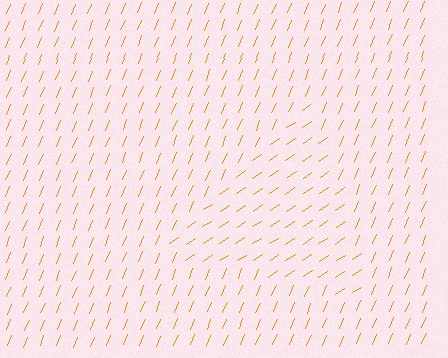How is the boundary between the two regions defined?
The boundary is defined purely by a change in line orientation (approximately 34 degrees difference). All lines are the same color and thickness.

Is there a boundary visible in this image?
Yes, there is a texture boundary formed by a change in line orientation.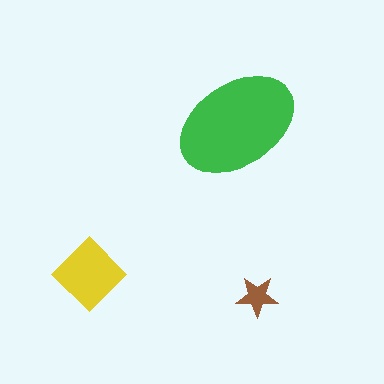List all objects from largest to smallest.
The green ellipse, the yellow diamond, the brown star.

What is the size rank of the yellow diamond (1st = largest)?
2nd.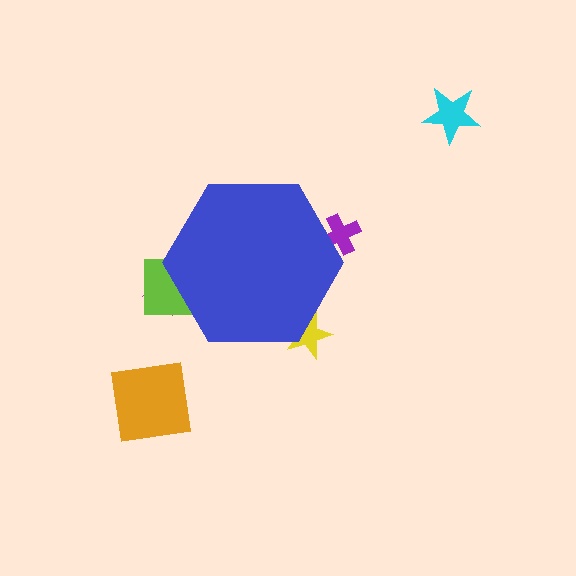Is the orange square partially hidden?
No, the orange square is fully visible.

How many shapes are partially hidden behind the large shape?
4 shapes are partially hidden.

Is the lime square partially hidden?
Yes, the lime square is partially hidden behind the blue hexagon.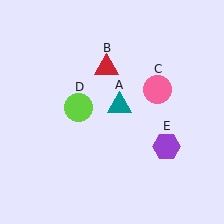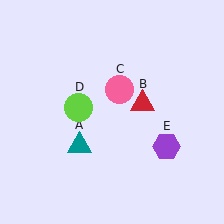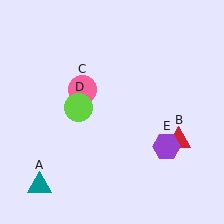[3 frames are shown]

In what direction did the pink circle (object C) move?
The pink circle (object C) moved left.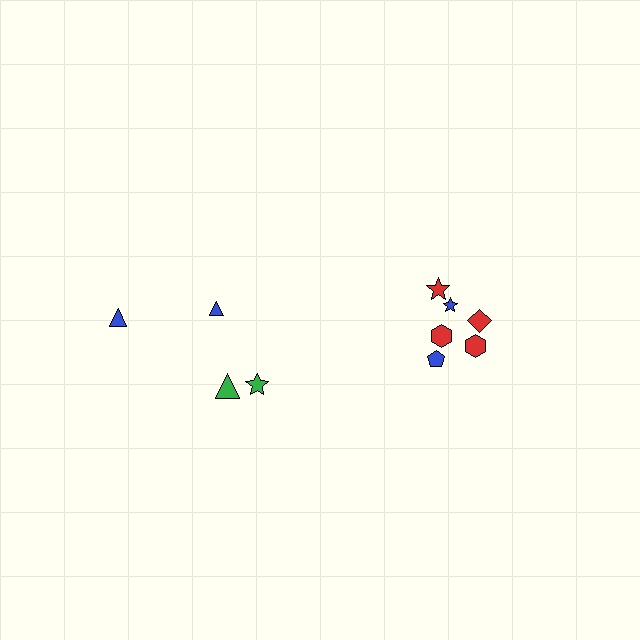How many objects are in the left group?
There are 4 objects.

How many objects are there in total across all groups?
There are 10 objects.